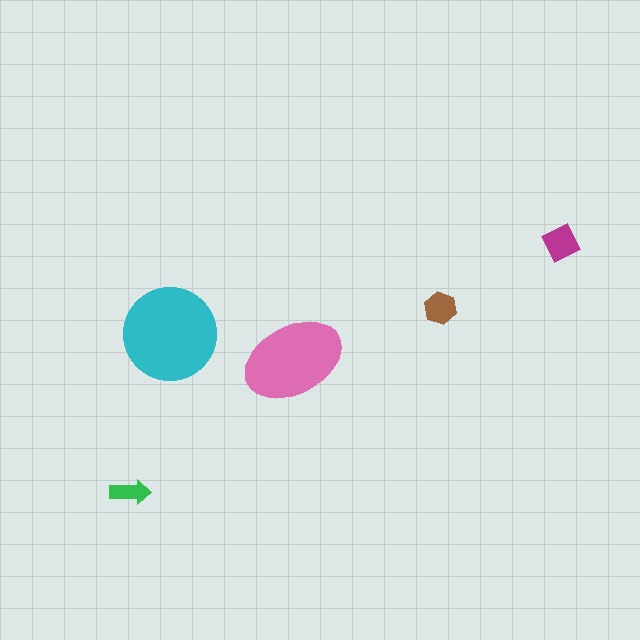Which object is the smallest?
The green arrow.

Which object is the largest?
The cyan circle.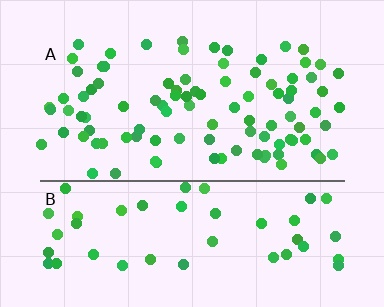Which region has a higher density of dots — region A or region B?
A (the top).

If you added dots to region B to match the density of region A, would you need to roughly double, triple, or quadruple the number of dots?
Approximately double.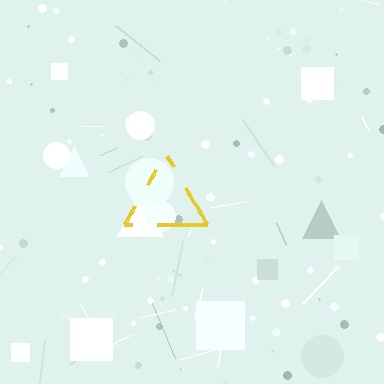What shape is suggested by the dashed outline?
The dashed outline suggests a triangle.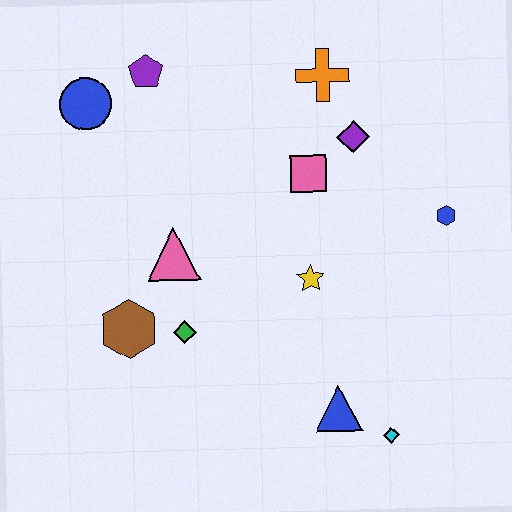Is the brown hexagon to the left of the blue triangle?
Yes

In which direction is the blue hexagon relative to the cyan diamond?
The blue hexagon is above the cyan diamond.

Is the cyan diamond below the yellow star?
Yes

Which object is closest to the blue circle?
The purple pentagon is closest to the blue circle.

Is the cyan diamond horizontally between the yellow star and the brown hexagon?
No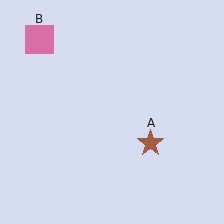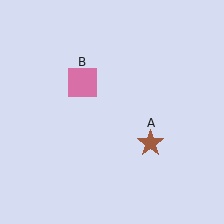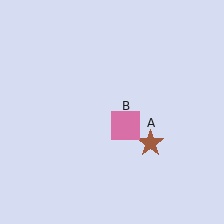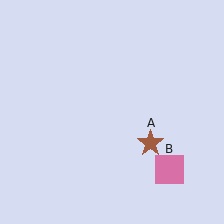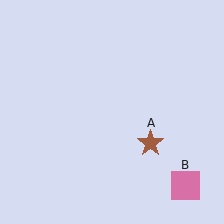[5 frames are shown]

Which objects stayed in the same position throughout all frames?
Brown star (object A) remained stationary.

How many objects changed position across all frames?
1 object changed position: pink square (object B).